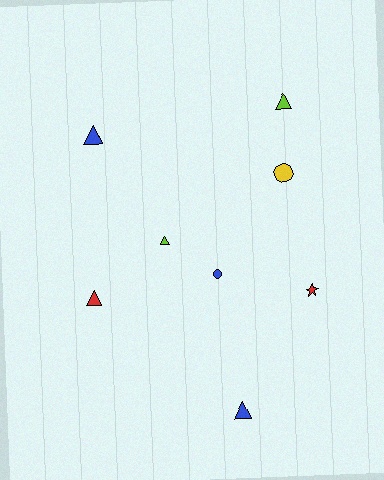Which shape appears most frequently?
Triangle, with 5 objects.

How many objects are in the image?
There are 8 objects.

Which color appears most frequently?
Blue, with 3 objects.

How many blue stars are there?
There are no blue stars.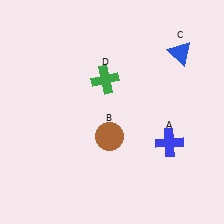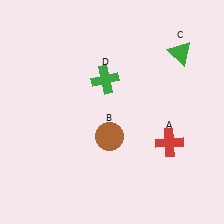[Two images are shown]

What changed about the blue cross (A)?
In Image 1, A is blue. In Image 2, it changed to red.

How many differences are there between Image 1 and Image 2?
There are 2 differences between the two images.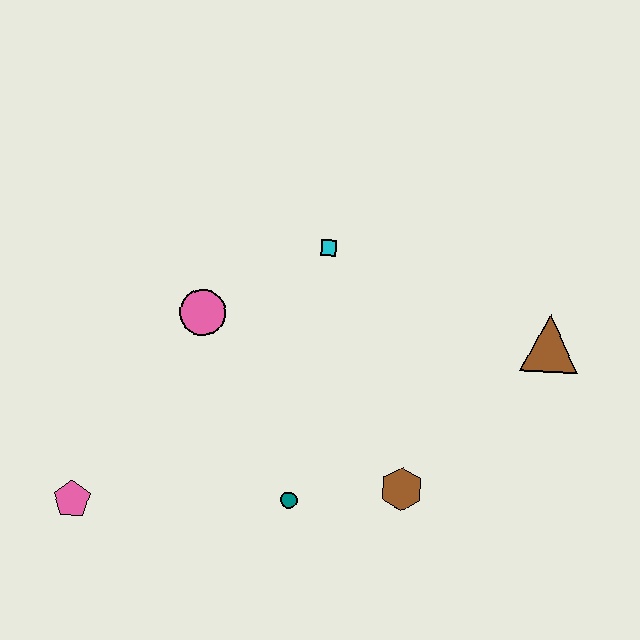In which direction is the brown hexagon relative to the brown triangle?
The brown hexagon is below the brown triangle.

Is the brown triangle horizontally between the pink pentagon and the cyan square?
No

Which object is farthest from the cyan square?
The pink pentagon is farthest from the cyan square.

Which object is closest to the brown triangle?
The brown hexagon is closest to the brown triangle.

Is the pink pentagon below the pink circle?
Yes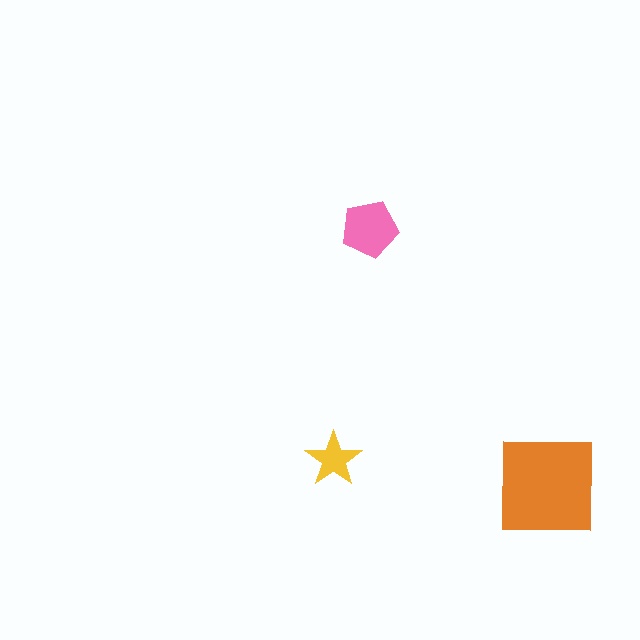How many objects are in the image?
There are 3 objects in the image.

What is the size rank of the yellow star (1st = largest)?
3rd.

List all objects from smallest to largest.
The yellow star, the pink pentagon, the orange square.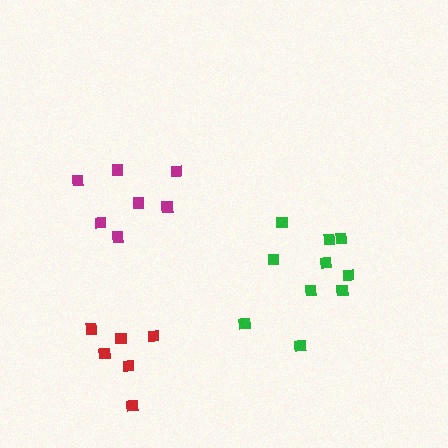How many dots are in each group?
Group 1: 10 dots, Group 2: 7 dots, Group 3: 6 dots (23 total).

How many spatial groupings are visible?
There are 3 spatial groupings.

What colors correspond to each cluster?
The clusters are colored: green, magenta, red.